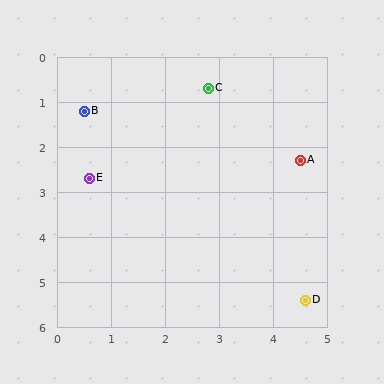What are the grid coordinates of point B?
Point B is at approximately (0.5, 1.2).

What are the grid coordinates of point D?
Point D is at approximately (4.6, 5.4).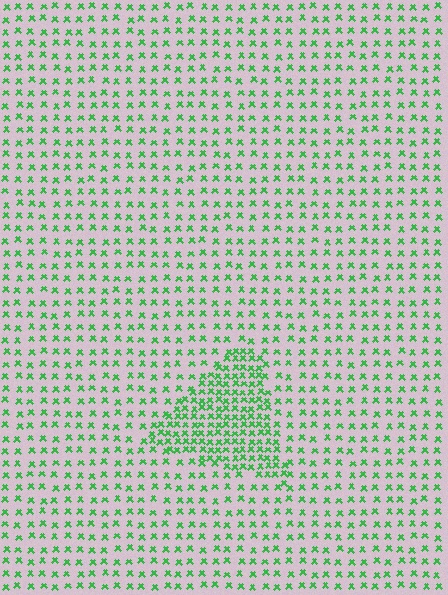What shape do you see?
I see a triangle.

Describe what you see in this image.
The image contains small green elements arranged at two different densities. A triangle-shaped region is visible where the elements are more densely packed than the surrounding area.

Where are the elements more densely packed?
The elements are more densely packed inside the triangle boundary.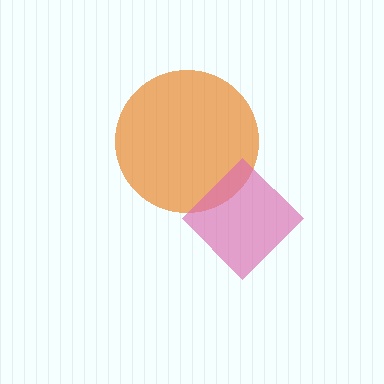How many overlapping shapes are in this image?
There are 2 overlapping shapes in the image.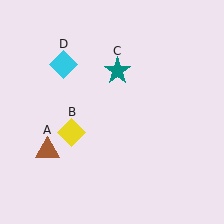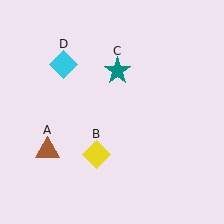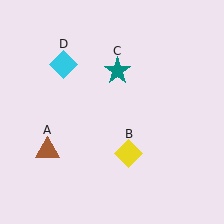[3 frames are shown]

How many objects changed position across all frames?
1 object changed position: yellow diamond (object B).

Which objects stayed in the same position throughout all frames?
Brown triangle (object A) and teal star (object C) and cyan diamond (object D) remained stationary.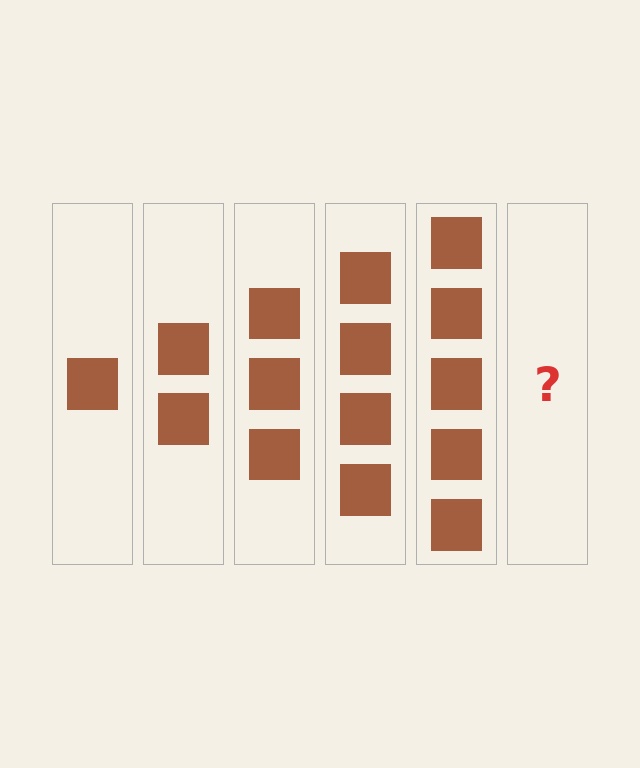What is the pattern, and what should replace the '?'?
The pattern is that each step adds one more square. The '?' should be 6 squares.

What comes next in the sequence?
The next element should be 6 squares.